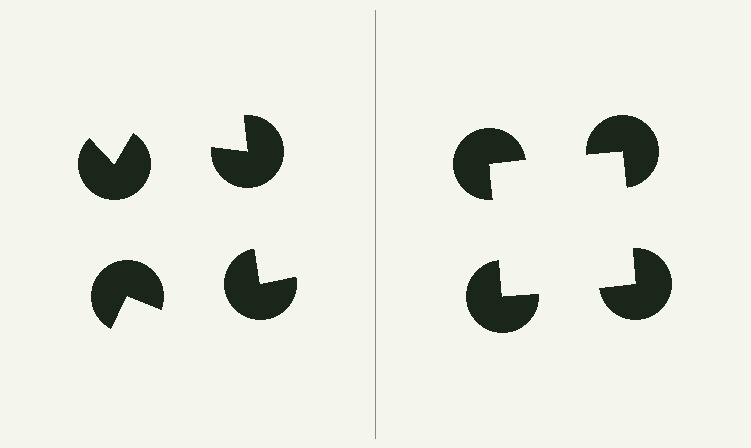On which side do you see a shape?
An illusory square appears on the right side. On the left side the wedge cuts are rotated, so no coherent shape forms.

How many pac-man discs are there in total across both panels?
8 — 4 on each side.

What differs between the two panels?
The pac-man discs are positioned identically on both sides; only the wedge orientations differ. On the right they align to a square; on the left they are misaligned.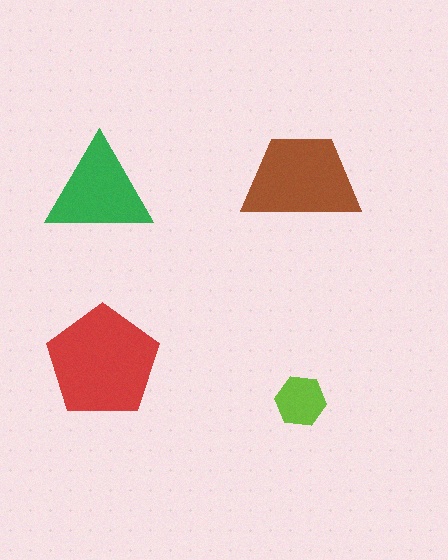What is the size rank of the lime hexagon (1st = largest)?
4th.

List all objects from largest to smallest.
The red pentagon, the brown trapezoid, the green triangle, the lime hexagon.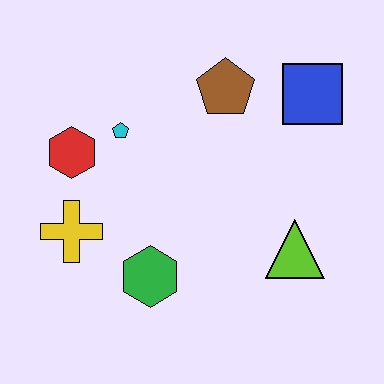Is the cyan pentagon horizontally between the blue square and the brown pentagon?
No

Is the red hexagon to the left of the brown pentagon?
Yes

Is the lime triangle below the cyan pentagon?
Yes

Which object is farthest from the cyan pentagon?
The lime triangle is farthest from the cyan pentagon.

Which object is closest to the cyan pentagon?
The red hexagon is closest to the cyan pentagon.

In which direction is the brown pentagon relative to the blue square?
The brown pentagon is to the left of the blue square.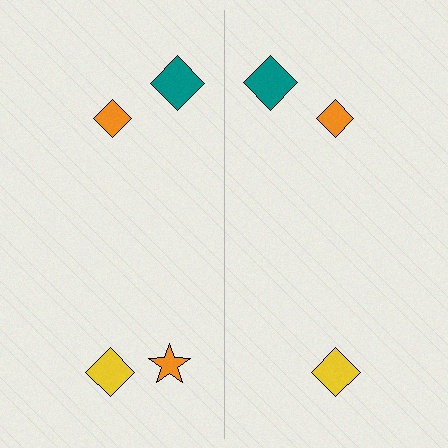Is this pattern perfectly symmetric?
No, the pattern is not perfectly symmetric. A orange star is missing from the right side.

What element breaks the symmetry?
A orange star is missing from the right side.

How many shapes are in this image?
There are 7 shapes in this image.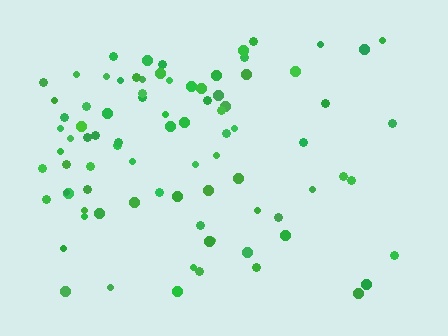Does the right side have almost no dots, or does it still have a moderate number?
Still a moderate number, just noticeably fewer than the left.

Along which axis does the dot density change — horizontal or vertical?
Horizontal.